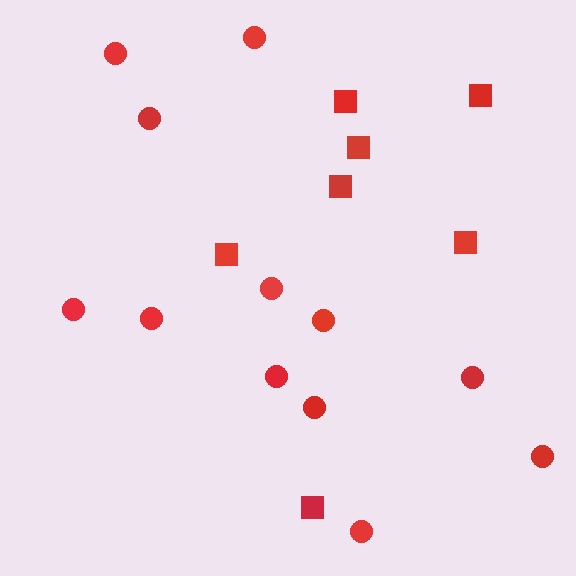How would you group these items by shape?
There are 2 groups: one group of squares (7) and one group of circles (12).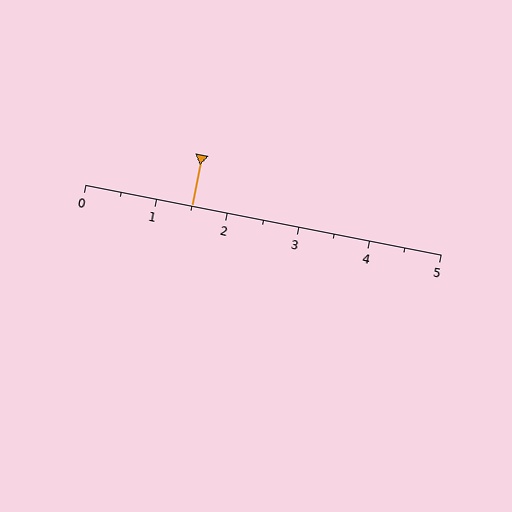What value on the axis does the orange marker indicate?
The marker indicates approximately 1.5.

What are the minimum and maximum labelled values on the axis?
The axis runs from 0 to 5.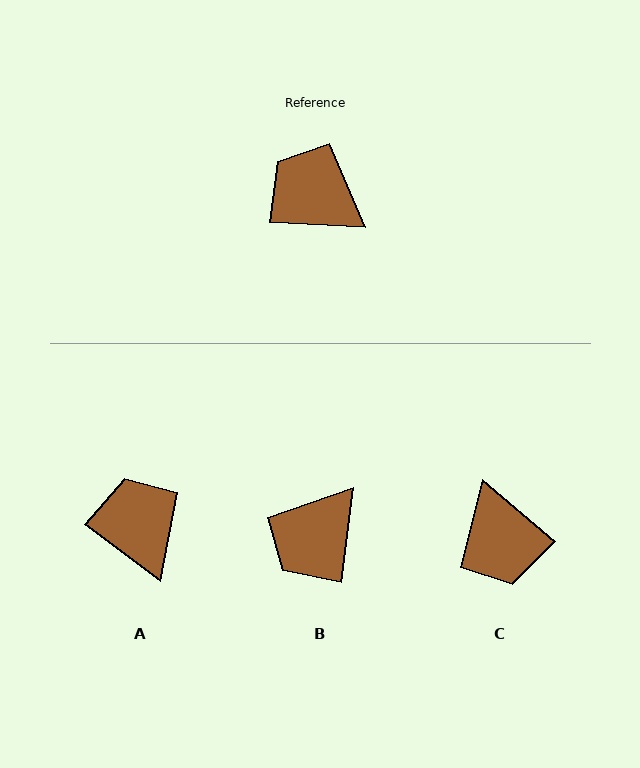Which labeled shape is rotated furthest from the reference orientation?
C, about 142 degrees away.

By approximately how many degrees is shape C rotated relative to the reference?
Approximately 142 degrees counter-clockwise.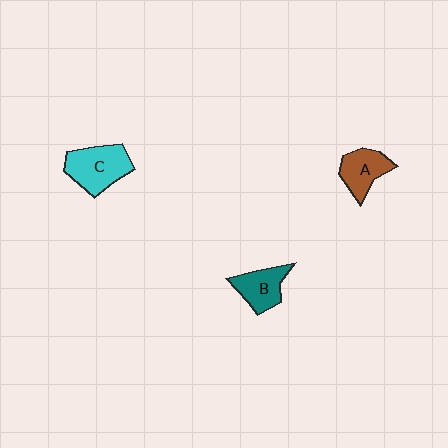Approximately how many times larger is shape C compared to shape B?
Approximately 1.4 times.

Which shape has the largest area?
Shape C (cyan).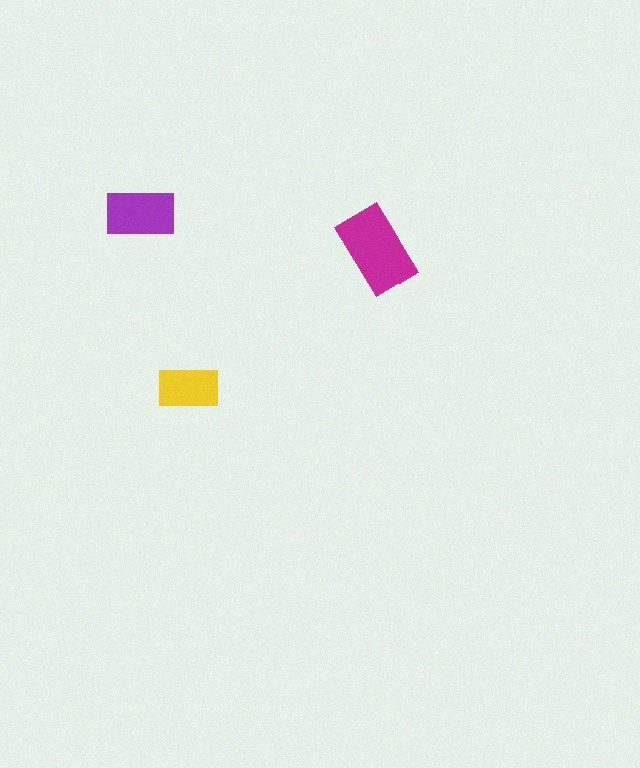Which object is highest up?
The purple rectangle is topmost.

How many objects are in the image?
There are 3 objects in the image.